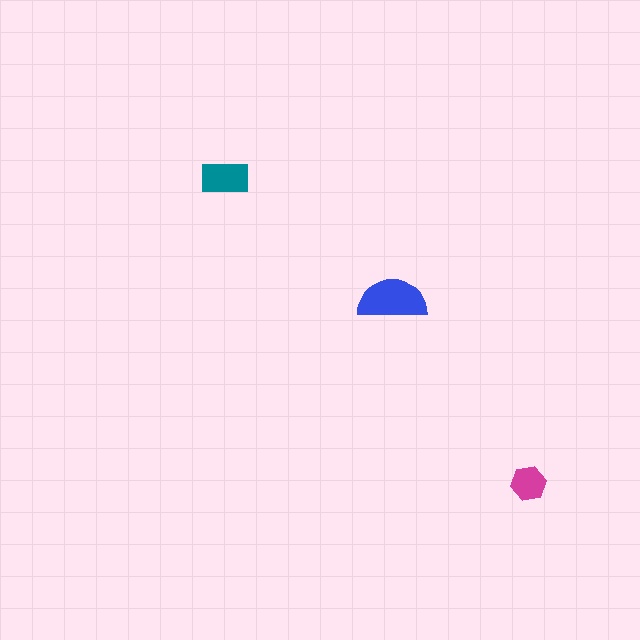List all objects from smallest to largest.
The magenta hexagon, the teal rectangle, the blue semicircle.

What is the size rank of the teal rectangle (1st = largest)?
2nd.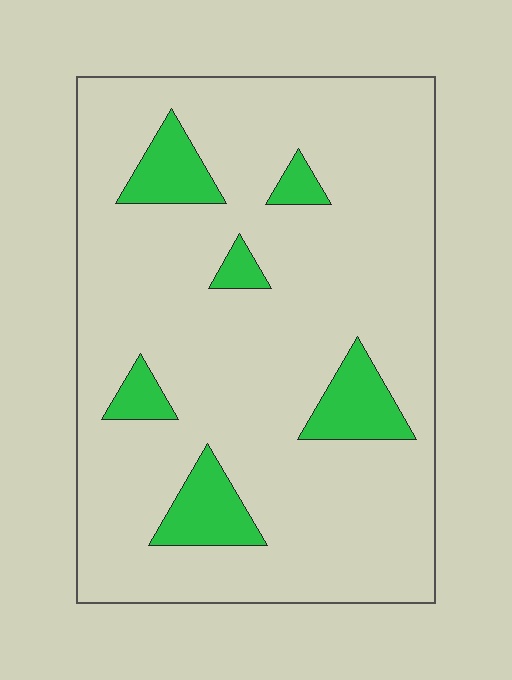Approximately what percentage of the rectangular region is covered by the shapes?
Approximately 15%.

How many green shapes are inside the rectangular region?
6.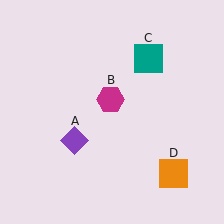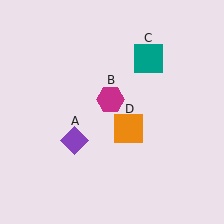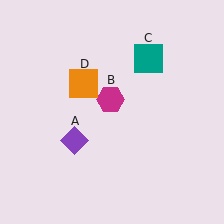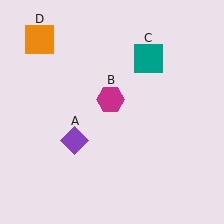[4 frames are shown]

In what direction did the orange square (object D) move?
The orange square (object D) moved up and to the left.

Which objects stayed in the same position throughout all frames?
Purple diamond (object A) and magenta hexagon (object B) and teal square (object C) remained stationary.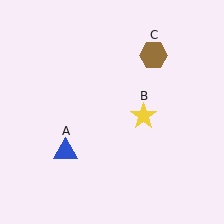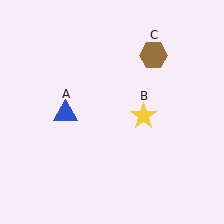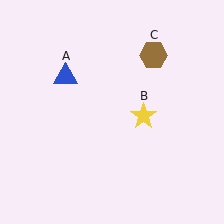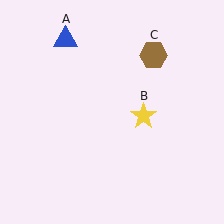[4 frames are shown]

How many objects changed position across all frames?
1 object changed position: blue triangle (object A).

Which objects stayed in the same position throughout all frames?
Yellow star (object B) and brown hexagon (object C) remained stationary.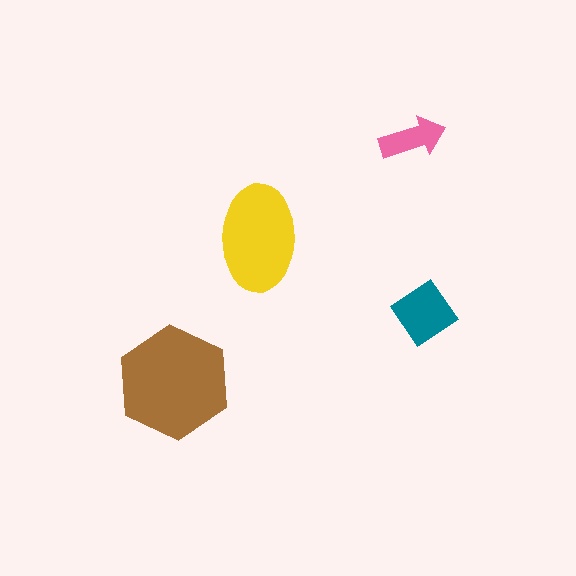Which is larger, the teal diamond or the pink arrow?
The teal diamond.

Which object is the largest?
The brown hexagon.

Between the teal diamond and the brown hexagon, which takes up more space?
The brown hexagon.